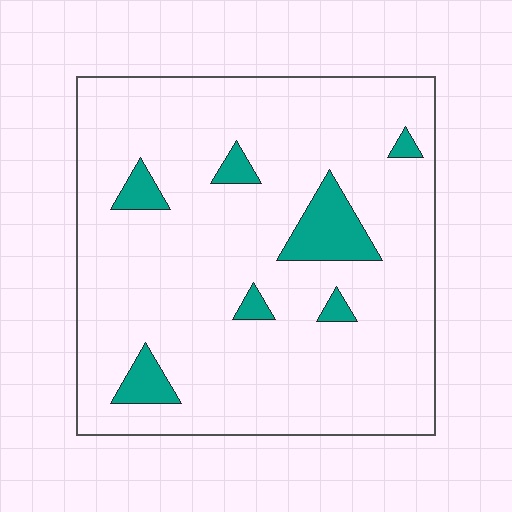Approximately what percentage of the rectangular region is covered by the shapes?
Approximately 10%.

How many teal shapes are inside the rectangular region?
7.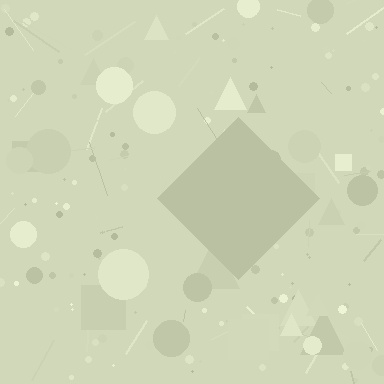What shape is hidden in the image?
A diamond is hidden in the image.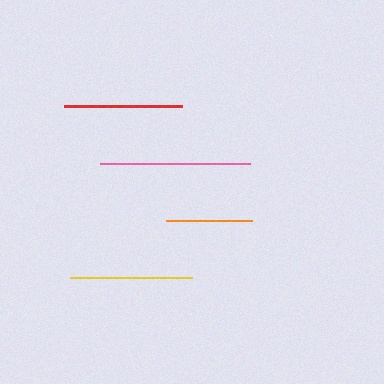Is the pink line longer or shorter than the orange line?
The pink line is longer than the orange line.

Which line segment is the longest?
The pink line is the longest at approximately 151 pixels.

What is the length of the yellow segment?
The yellow segment is approximately 123 pixels long.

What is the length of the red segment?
The red segment is approximately 118 pixels long.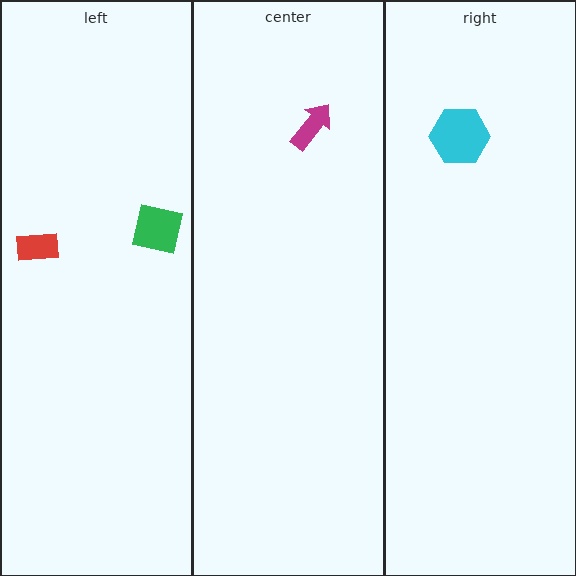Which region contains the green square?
The left region.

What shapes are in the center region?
The magenta arrow.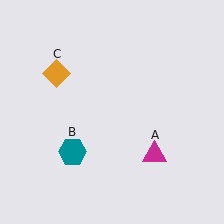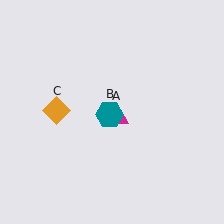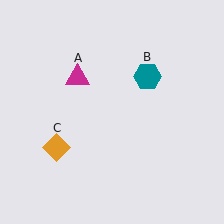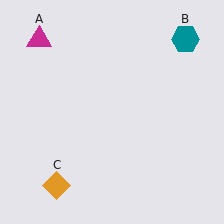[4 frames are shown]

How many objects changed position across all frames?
3 objects changed position: magenta triangle (object A), teal hexagon (object B), orange diamond (object C).